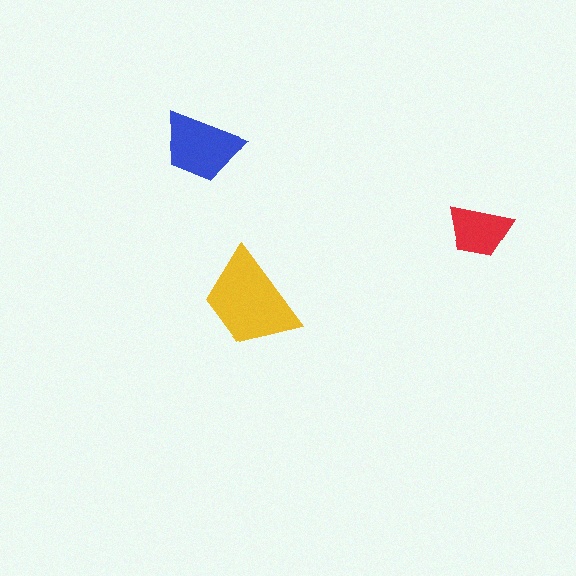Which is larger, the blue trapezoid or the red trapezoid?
The blue one.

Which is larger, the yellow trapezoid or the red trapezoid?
The yellow one.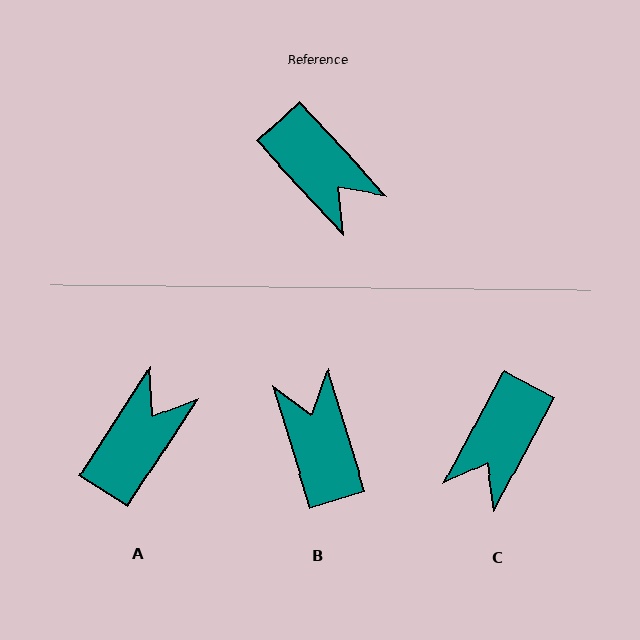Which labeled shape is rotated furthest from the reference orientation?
B, about 154 degrees away.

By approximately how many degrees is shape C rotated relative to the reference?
Approximately 71 degrees clockwise.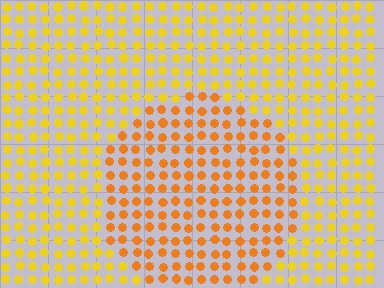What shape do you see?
I see a circle.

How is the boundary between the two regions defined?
The boundary is defined purely by a slight shift in hue (about 24 degrees). Spacing, size, and orientation are identical on both sides.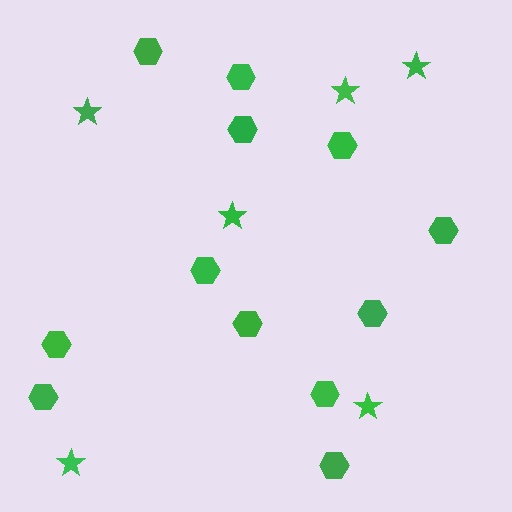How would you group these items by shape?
There are 2 groups: one group of hexagons (12) and one group of stars (6).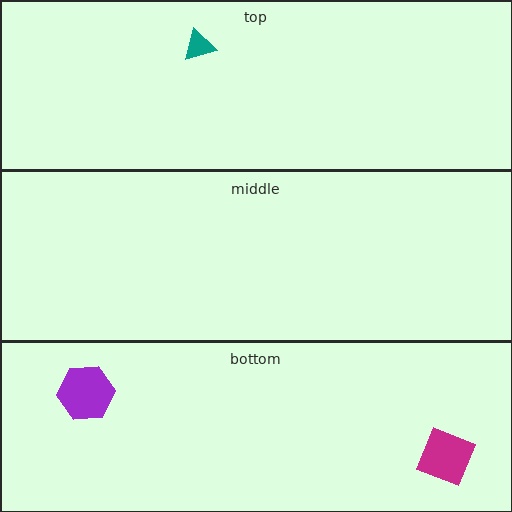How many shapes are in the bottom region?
2.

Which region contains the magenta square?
The bottom region.